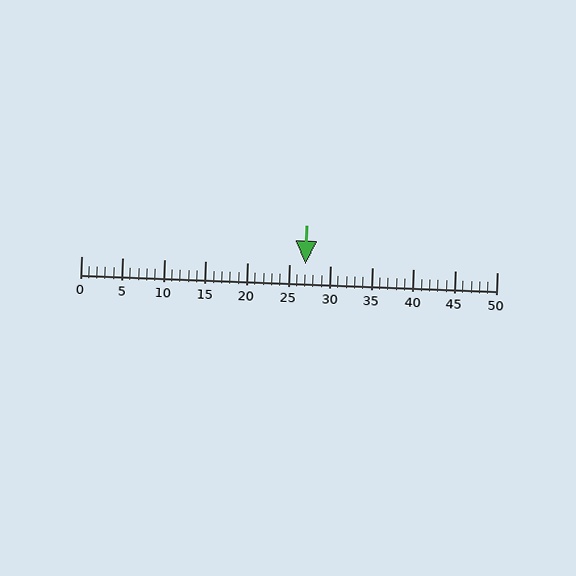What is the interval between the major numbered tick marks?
The major tick marks are spaced 5 units apart.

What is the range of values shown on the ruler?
The ruler shows values from 0 to 50.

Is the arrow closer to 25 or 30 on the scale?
The arrow is closer to 25.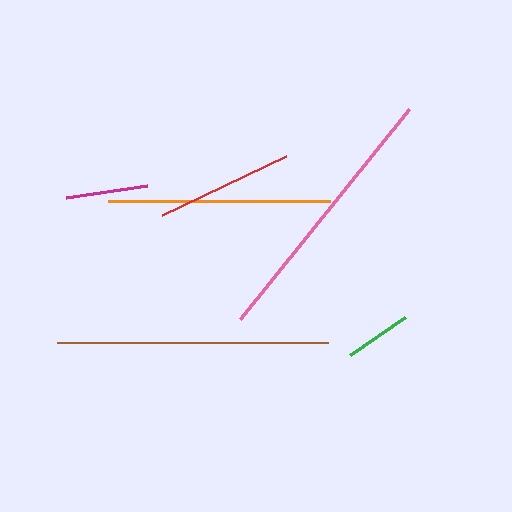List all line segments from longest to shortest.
From longest to shortest: brown, pink, orange, red, magenta, green.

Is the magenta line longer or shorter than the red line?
The red line is longer than the magenta line.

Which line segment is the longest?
The brown line is the longest at approximately 271 pixels.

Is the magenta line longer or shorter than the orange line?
The orange line is longer than the magenta line.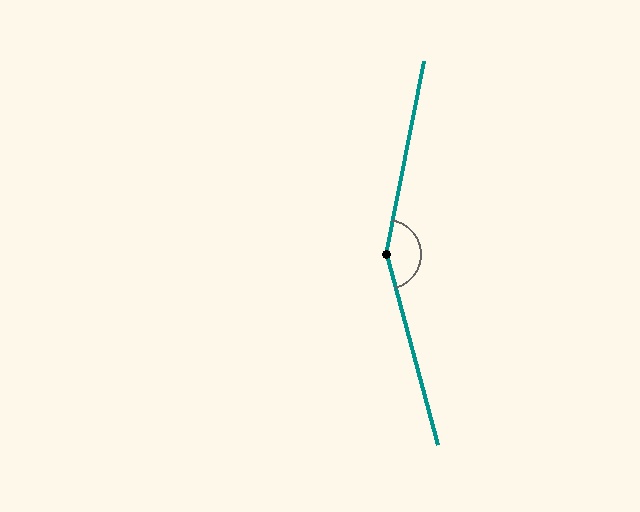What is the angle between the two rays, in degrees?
Approximately 154 degrees.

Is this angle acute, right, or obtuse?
It is obtuse.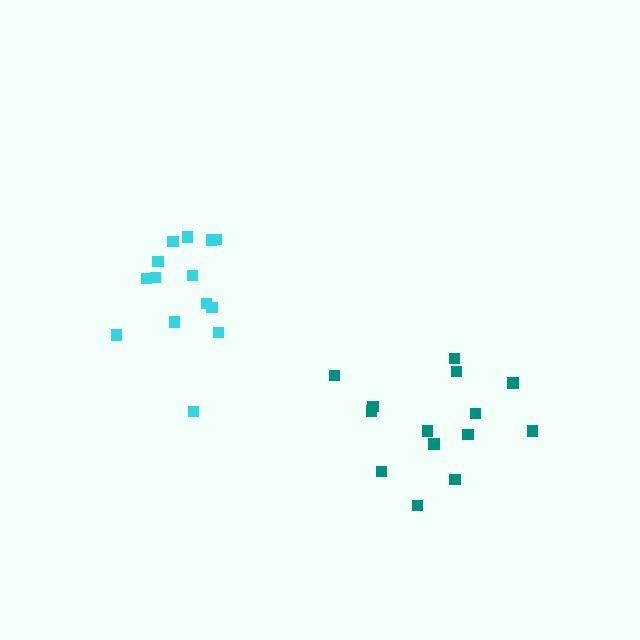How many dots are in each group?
Group 1: 14 dots, Group 2: 14 dots (28 total).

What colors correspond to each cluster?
The clusters are colored: cyan, teal.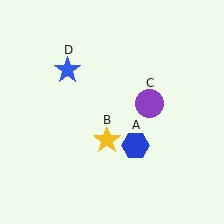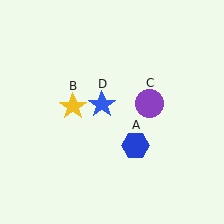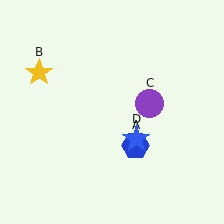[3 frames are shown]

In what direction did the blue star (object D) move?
The blue star (object D) moved down and to the right.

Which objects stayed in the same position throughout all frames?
Blue hexagon (object A) and purple circle (object C) remained stationary.